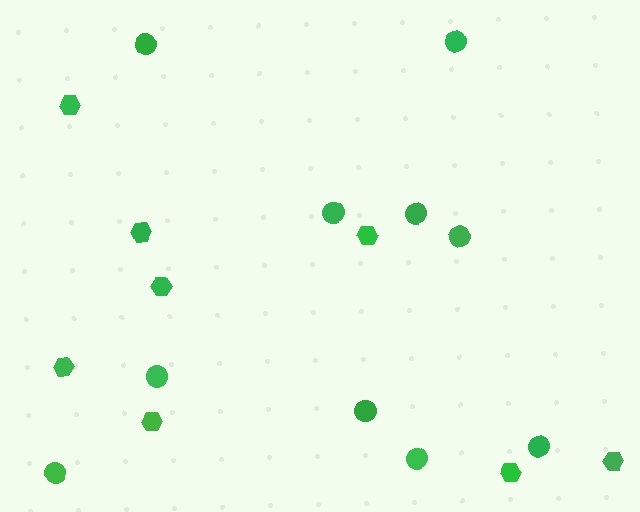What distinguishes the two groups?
There are 2 groups: one group of circles (10) and one group of hexagons (8).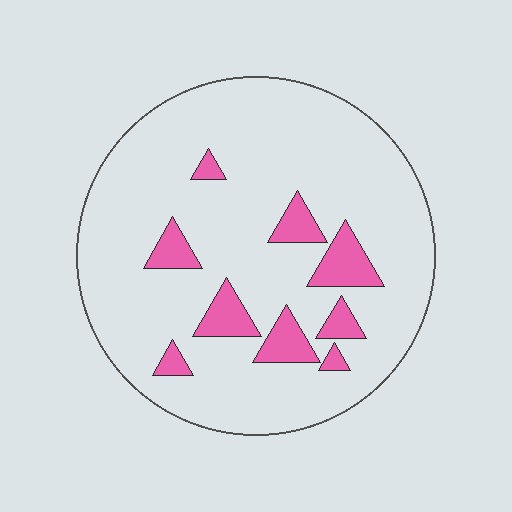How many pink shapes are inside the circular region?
9.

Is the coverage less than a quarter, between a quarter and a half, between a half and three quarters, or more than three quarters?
Less than a quarter.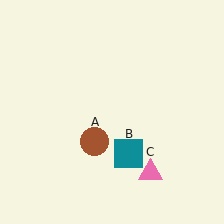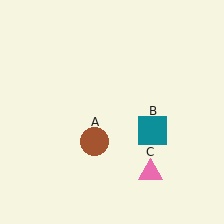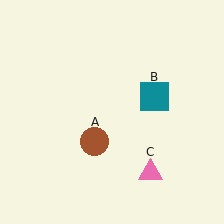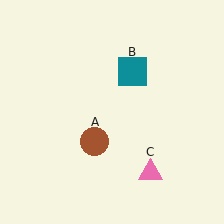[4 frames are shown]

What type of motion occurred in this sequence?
The teal square (object B) rotated counterclockwise around the center of the scene.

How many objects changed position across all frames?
1 object changed position: teal square (object B).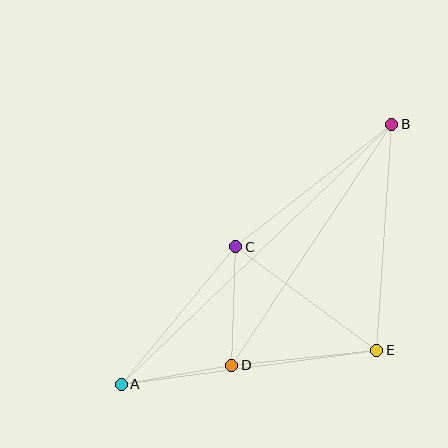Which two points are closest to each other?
Points A and D are closest to each other.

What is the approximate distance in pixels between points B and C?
The distance between B and C is approximately 198 pixels.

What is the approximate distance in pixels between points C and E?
The distance between C and E is approximately 174 pixels.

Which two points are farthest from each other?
Points A and B are farthest from each other.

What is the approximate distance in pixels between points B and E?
The distance between B and E is approximately 226 pixels.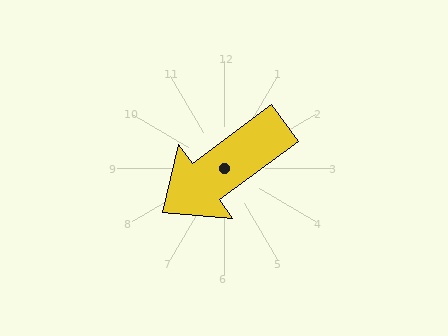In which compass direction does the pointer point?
Southwest.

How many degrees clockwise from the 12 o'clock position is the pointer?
Approximately 234 degrees.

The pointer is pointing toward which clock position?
Roughly 8 o'clock.